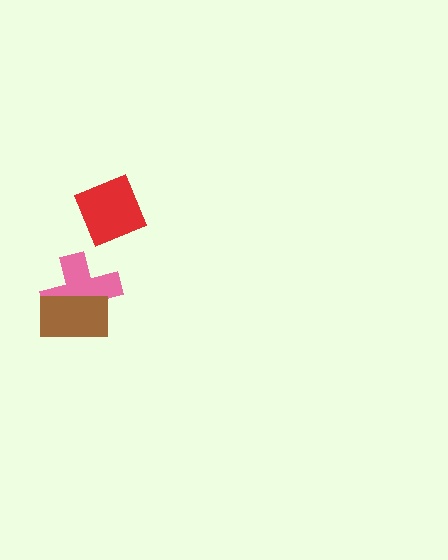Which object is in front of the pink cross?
The brown rectangle is in front of the pink cross.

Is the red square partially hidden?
No, no other shape covers it.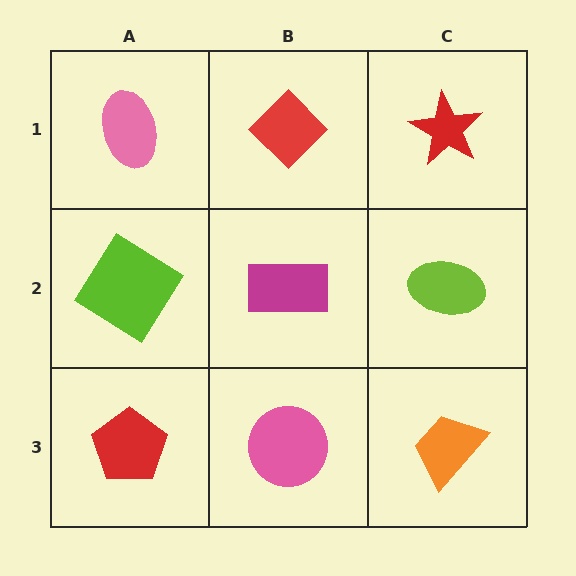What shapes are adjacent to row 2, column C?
A red star (row 1, column C), an orange trapezoid (row 3, column C), a magenta rectangle (row 2, column B).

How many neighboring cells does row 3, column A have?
2.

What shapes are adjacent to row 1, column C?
A lime ellipse (row 2, column C), a red diamond (row 1, column B).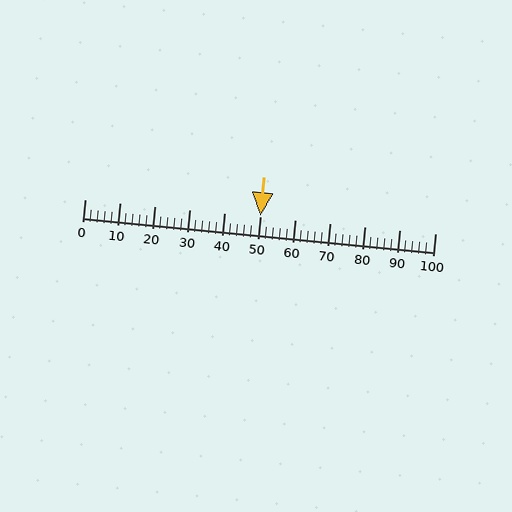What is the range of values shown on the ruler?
The ruler shows values from 0 to 100.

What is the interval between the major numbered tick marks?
The major tick marks are spaced 10 units apart.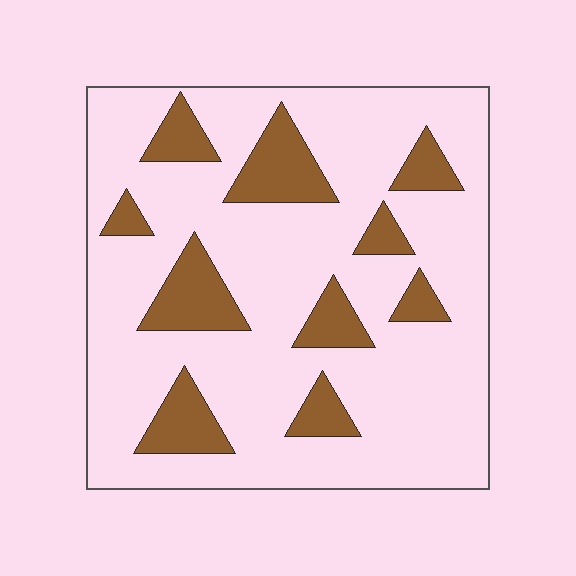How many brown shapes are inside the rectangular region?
10.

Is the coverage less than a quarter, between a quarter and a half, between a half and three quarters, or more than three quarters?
Less than a quarter.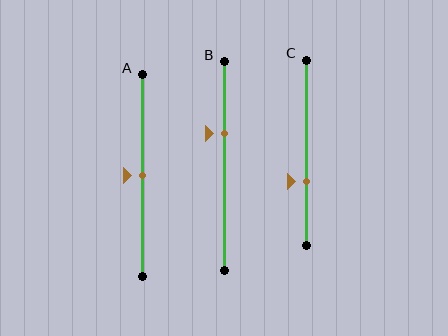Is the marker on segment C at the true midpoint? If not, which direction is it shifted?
No, the marker on segment C is shifted downward by about 16% of the segment length.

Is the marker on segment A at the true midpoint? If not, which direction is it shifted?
Yes, the marker on segment A is at the true midpoint.